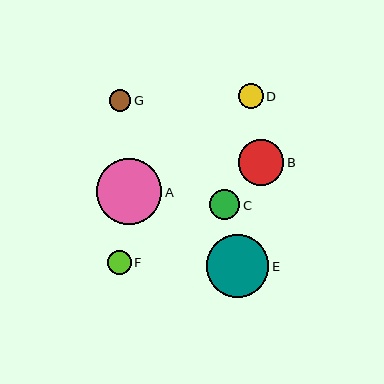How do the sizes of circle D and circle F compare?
Circle D and circle F are approximately the same size.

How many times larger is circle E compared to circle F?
Circle E is approximately 2.6 times the size of circle F.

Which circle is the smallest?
Circle G is the smallest with a size of approximately 21 pixels.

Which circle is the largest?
Circle A is the largest with a size of approximately 66 pixels.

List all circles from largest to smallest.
From largest to smallest: A, E, B, C, D, F, G.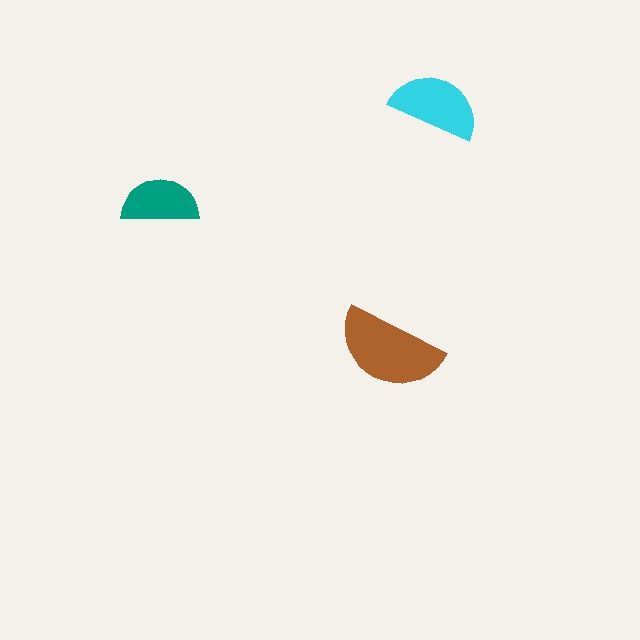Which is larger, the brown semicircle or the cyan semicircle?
The brown one.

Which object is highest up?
The cyan semicircle is topmost.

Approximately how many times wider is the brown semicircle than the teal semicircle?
About 1.5 times wider.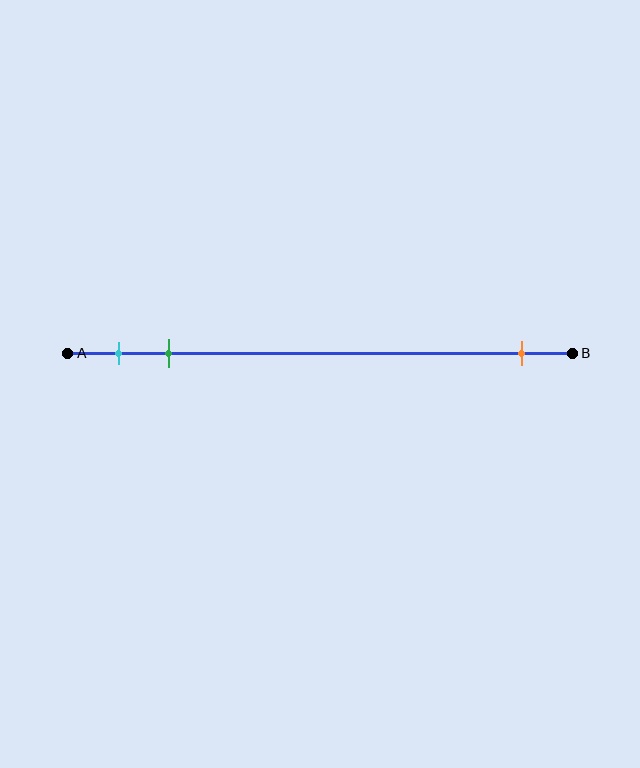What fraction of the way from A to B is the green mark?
The green mark is approximately 20% (0.2) of the way from A to B.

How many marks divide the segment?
There are 3 marks dividing the segment.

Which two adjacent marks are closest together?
The cyan and green marks are the closest adjacent pair.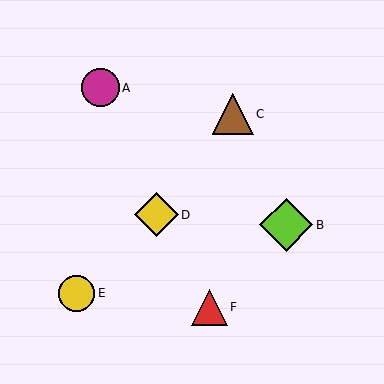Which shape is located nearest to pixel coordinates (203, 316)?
The red triangle (labeled F) at (210, 307) is nearest to that location.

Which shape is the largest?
The lime diamond (labeled B) is the largest.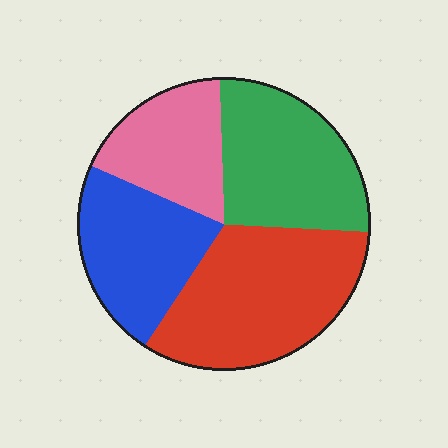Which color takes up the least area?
Pink, at roughly 20%.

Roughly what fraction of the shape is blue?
Blue takes up between a sixth and a third of the shape.